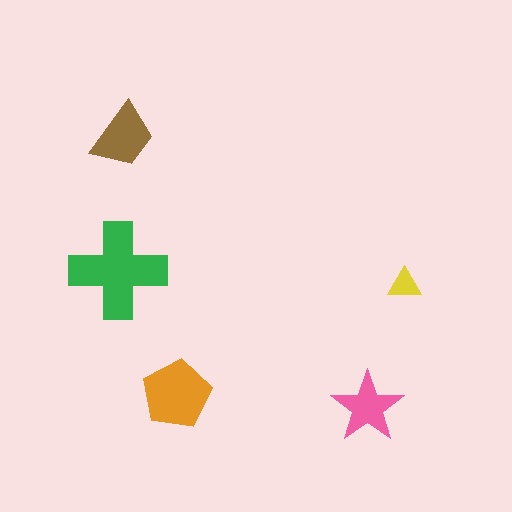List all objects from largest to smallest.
The green cross, the orange pentagon, the brown trapezoid, the pink star, the yellow triangle.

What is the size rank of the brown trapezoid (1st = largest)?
3rd.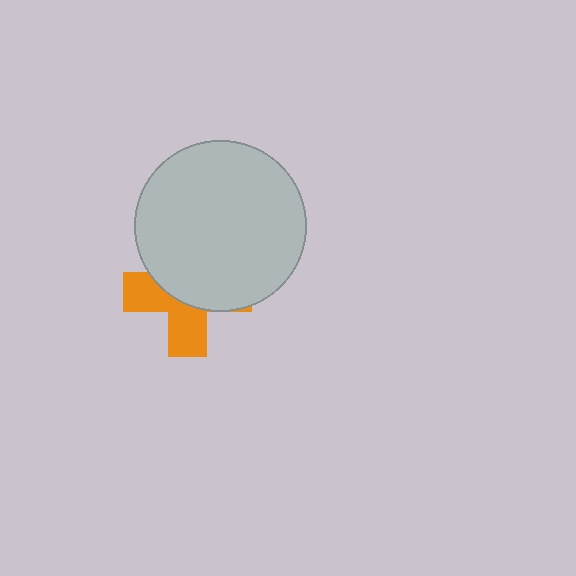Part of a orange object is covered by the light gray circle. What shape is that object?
It is a cross.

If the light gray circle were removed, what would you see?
You would see the complete orange cross.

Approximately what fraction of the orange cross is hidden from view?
Roughly 58% of the orange cross is hidden behind the light gray circle.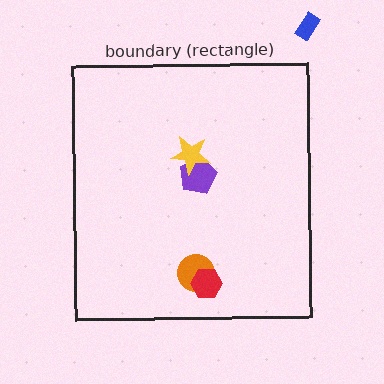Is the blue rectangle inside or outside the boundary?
Outside.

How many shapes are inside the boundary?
4 inside, 1 outside.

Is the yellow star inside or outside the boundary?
Inside.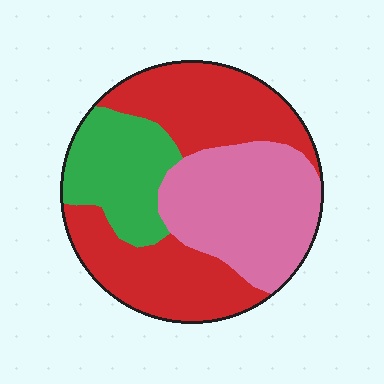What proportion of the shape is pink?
Pink covers about 35% of the shape.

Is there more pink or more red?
Red.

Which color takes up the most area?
Red, at roughly 45%.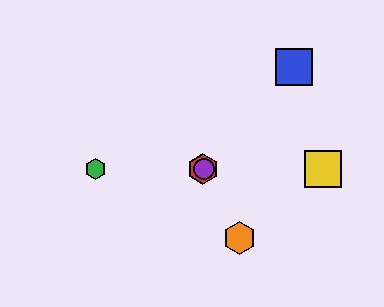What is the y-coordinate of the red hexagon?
The red hexagon is at y≈169.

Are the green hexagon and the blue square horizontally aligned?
No, the green hexagon is at y≈169 and the blue square is at y≈67.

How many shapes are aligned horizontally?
4 shapes (the red hexagon, the green hexagon, the yellow square, the purple circle) are aligned horizontally.